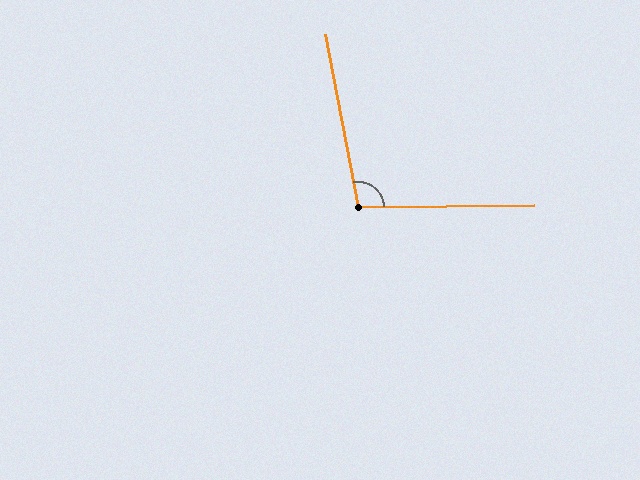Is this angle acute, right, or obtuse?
It is obtuse.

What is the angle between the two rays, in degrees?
Approximately 100 degrees.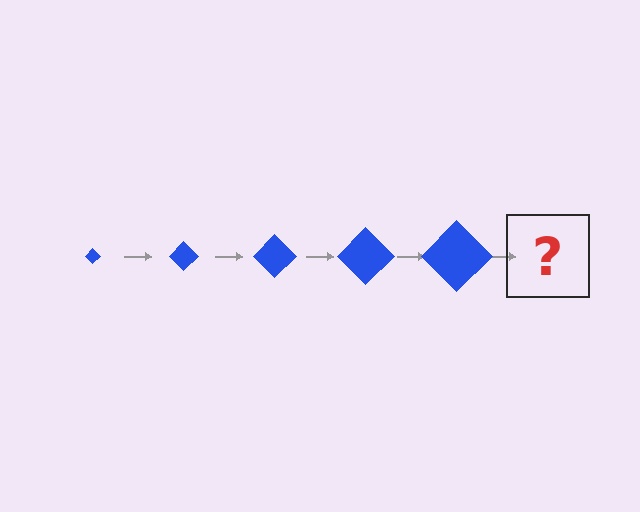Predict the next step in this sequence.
The next step is a blue diamond, larger than the previous one.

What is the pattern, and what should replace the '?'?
The pattern is that the diamond gets progressively larger each step. The '?' should be a blue diamond, larger than the previous one.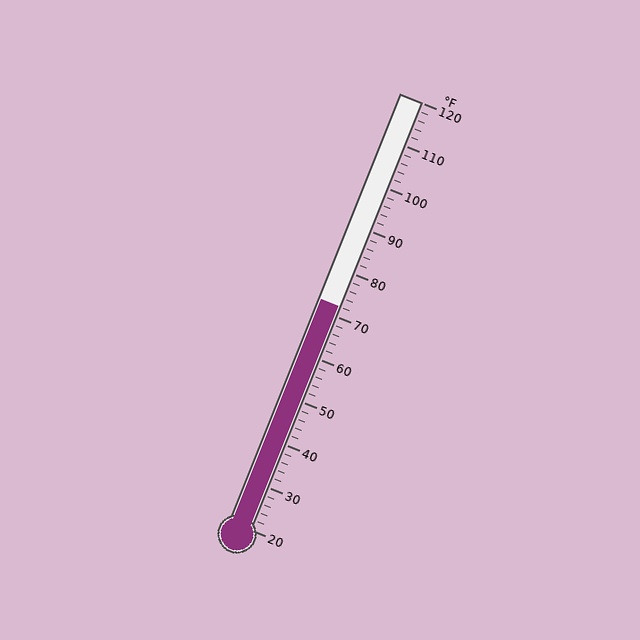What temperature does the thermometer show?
The thermometer shows approximately 72°F.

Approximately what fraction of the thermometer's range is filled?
The thermometer is filled to approximately 50% of its range.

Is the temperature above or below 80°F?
The temperature is below 80°F.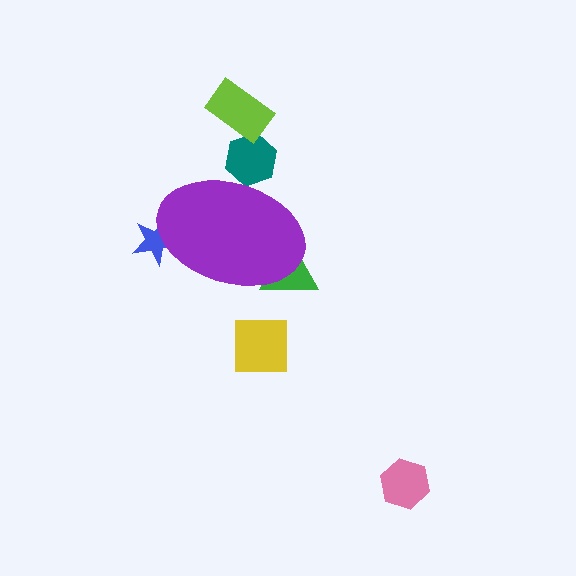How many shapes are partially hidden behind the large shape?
3 shapes are partially hidden.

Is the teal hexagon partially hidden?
Yes, the teal hexagon is partially hidden behind the purple ellipse.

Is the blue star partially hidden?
Yes, the blue star is partially hidden behind the purple ellipse.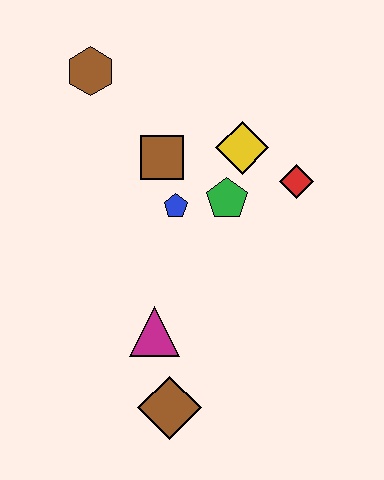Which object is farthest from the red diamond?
The brown diamond is farthest from the red diamond.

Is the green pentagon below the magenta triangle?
No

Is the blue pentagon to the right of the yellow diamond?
No